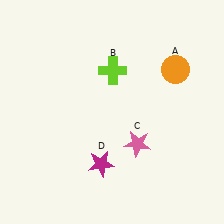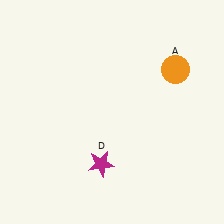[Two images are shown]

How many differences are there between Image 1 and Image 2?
There are 2 differences between the two images.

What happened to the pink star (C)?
The pink star (C) was removed in Image 2. It was in the bottom-right area of Image 1.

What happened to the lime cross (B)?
The lime cross (B) was removed in Image 2. It was in the top-right area of Image 1.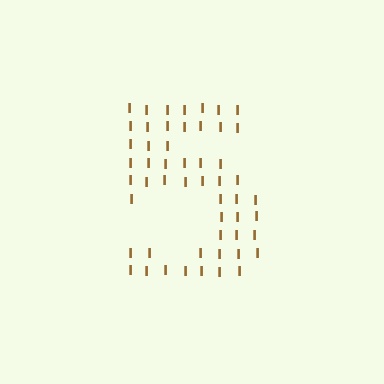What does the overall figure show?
The overall figure shows the digit 5.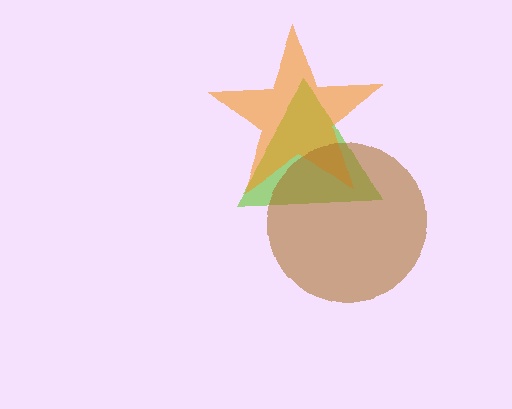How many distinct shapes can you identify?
There are 3 distinct shapes: a lime triangle, an orange star, a brown circle.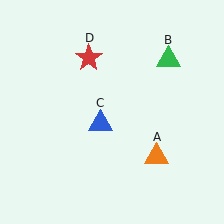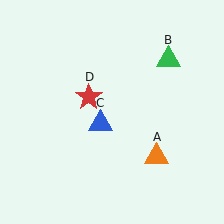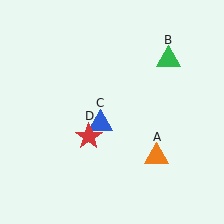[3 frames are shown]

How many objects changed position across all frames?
1 object changed position: red star (object D).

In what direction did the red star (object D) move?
The red star (object D) moved down.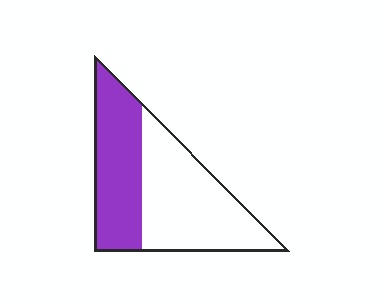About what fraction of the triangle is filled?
About two fifths (2/5).